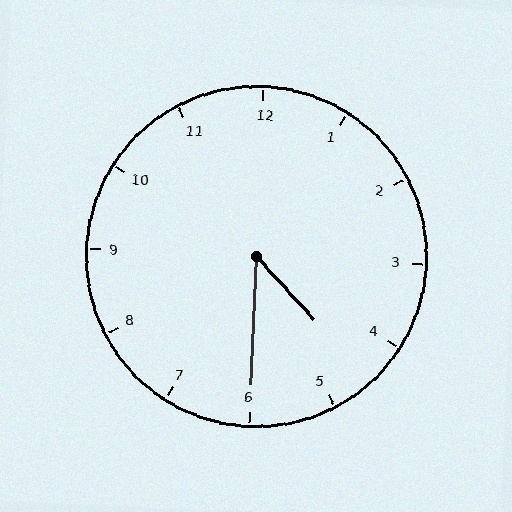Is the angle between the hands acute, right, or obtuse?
It is acute.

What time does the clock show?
4:30.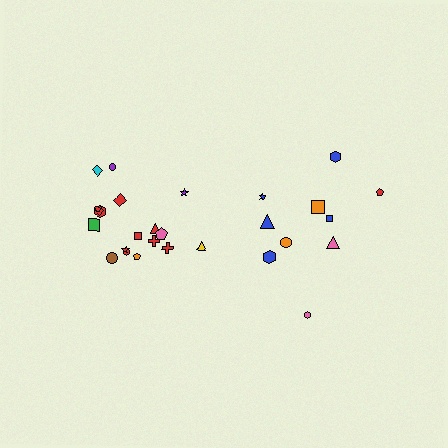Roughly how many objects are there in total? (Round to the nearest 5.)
Roughly 30 objects in total.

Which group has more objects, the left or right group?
The left group.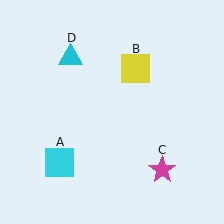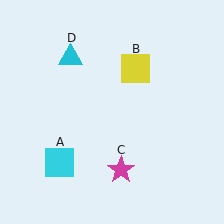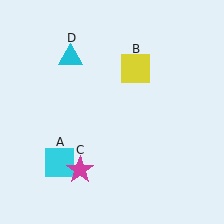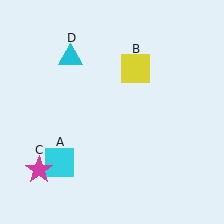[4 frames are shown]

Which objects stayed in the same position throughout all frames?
Cyan square (object A) and yellow square (object B) and cyan triangle (object D) remained stationary.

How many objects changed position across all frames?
1 object changed position: magenta star (object C).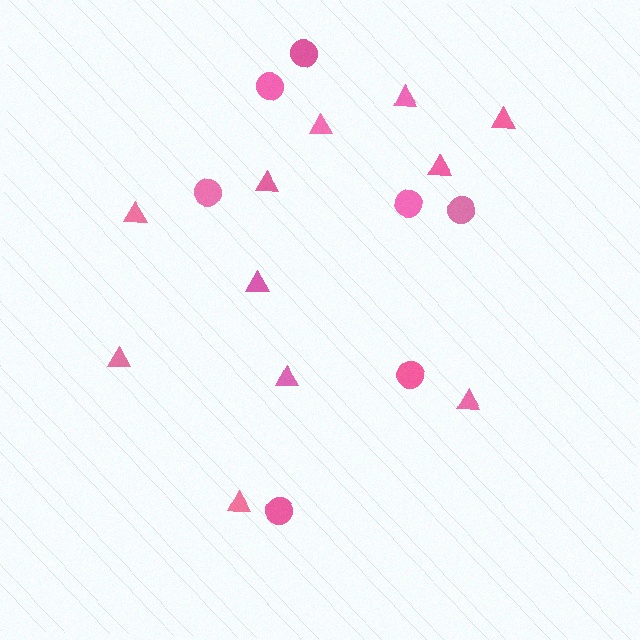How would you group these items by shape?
There are 2 groups: one group of circles (7) and one group of triangles (11).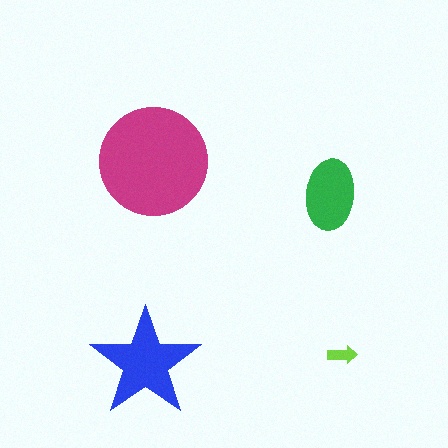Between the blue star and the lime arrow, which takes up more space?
The blue star.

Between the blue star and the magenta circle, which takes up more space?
The magenta circle.